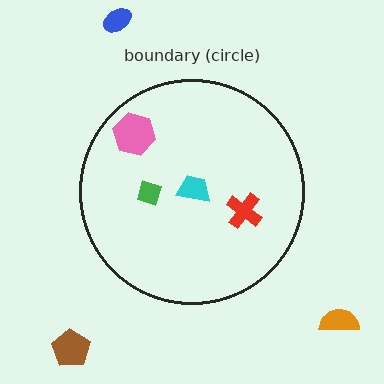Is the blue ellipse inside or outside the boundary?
Outside.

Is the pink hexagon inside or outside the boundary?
Inside.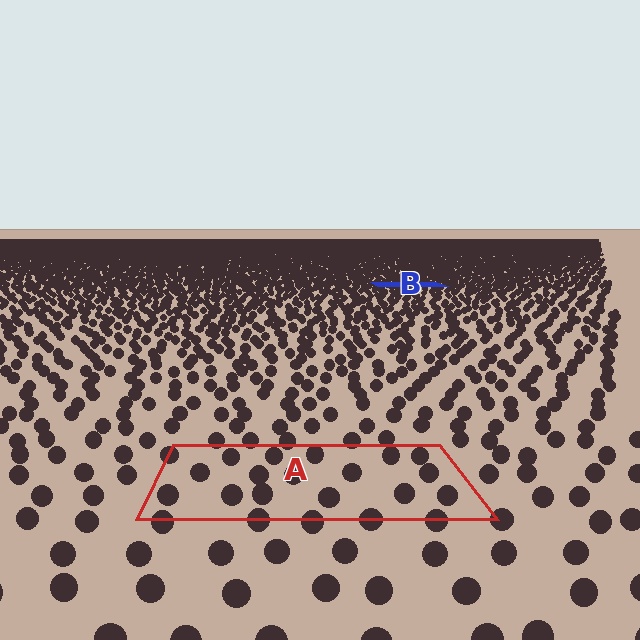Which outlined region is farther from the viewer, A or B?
Region B is farther from the viewer — the texture elements inside it appear smaller and more densely packed.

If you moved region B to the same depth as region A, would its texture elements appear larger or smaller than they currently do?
They would appear larger. At a closer depth, the same texture elements are projected at a bigger on-screen size.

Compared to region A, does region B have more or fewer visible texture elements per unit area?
Region B has more texture elements per unit area — they are packed more densely because it is farther away.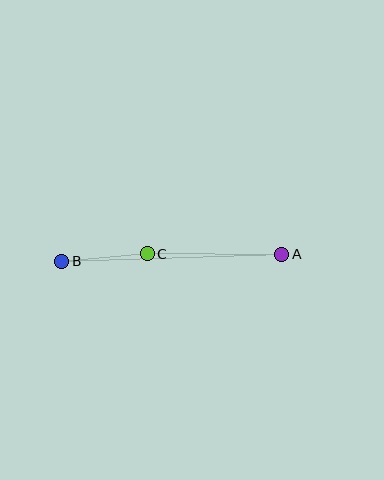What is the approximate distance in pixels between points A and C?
The distance between A and C is approximately 134 pixels.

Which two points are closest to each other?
Points B and C are closest to each other.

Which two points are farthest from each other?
Points A and B are farthest from each other.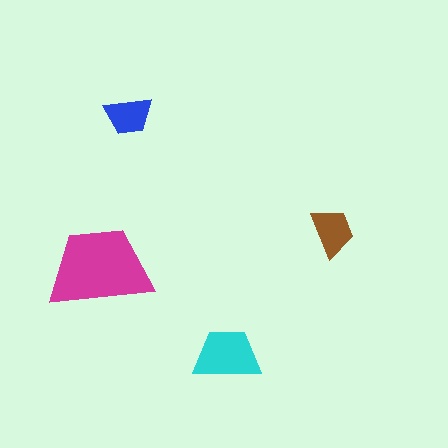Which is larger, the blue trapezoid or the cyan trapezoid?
The cyan one.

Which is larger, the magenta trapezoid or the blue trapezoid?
The magenta one.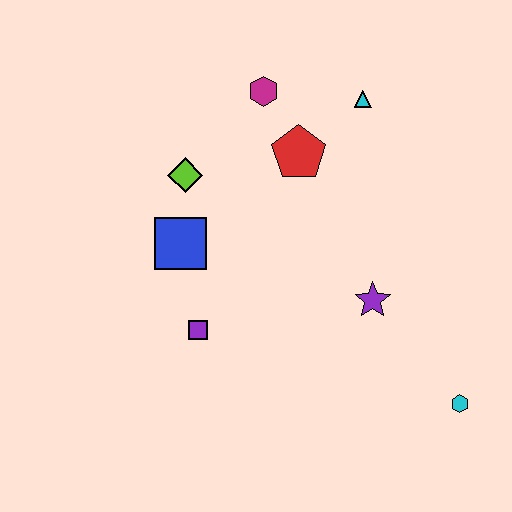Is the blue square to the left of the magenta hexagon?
Yes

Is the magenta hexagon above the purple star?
Yes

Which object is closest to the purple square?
The blue square is closest to the purple square.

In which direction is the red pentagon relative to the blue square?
The red pentagon is to the right of the blue square.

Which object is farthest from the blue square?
The cyan hexagon is farthest from the blue square.